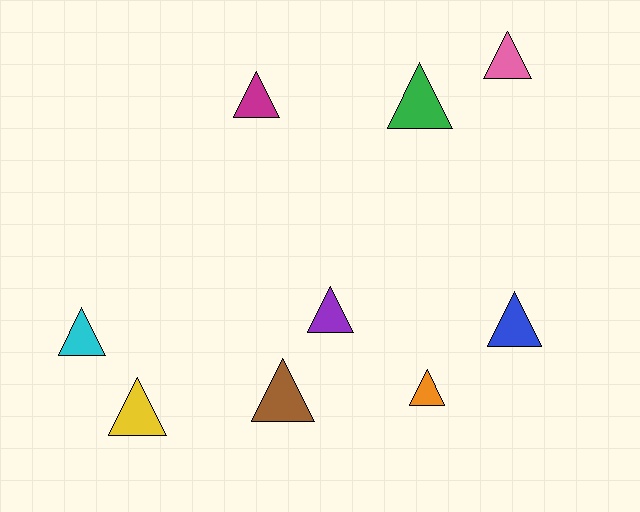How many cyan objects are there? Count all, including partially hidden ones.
There is 1 cyan object.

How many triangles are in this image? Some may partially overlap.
There are 9 triangles.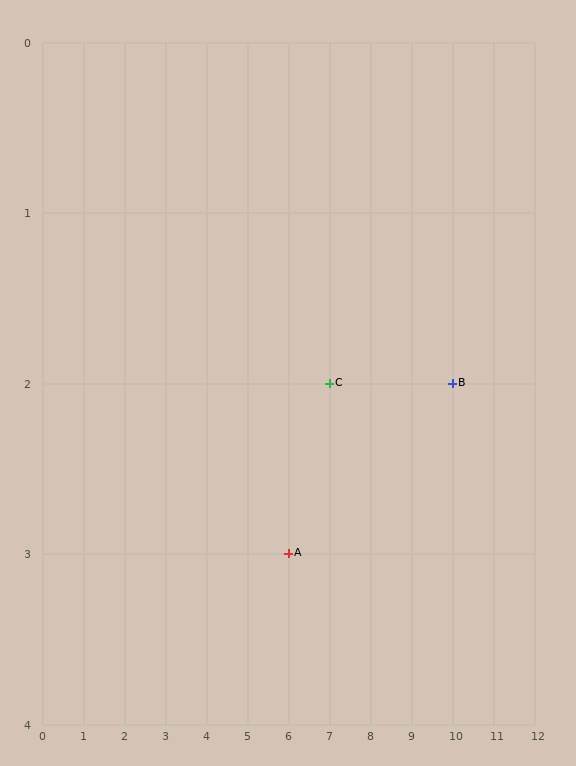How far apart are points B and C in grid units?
Points B and C are 3 columns apart.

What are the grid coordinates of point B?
Point B is at grid coordinates (10, 2).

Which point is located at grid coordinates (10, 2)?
Point B is at (10, 2).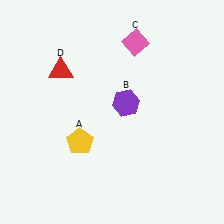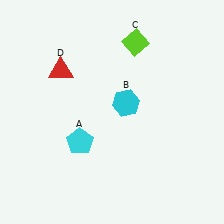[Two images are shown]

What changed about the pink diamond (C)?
In Image 1, C is pink. In Image 2, it changed to lime.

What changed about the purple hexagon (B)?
In Image 1, B is purple. In Image 2, it changed to cyan.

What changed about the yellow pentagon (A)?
In Image 1, A is yellow. In Image 2, it changed to cyan.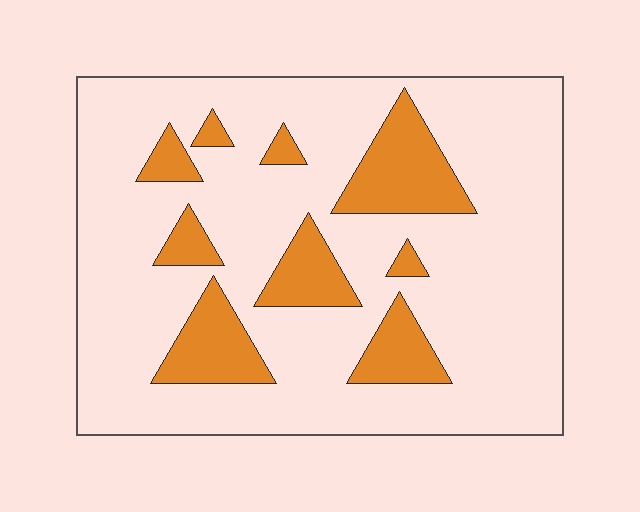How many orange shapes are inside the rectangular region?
9.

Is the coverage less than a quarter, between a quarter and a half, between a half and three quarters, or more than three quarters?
Less than a quarter.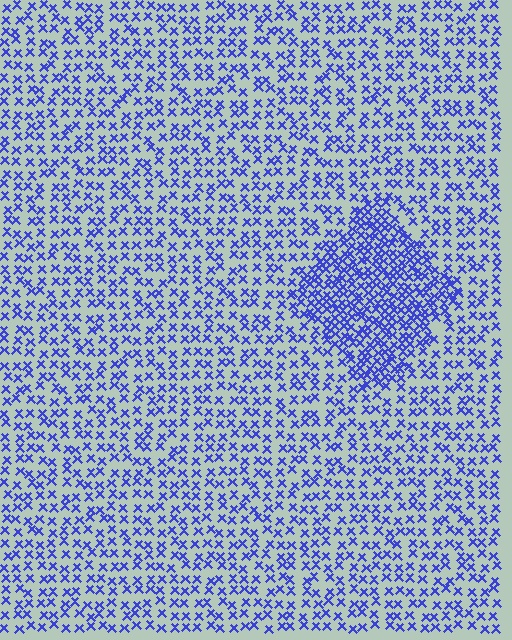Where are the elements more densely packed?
The elements are more densely packed inside the diamond boundary.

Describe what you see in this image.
The image contains small blue elements arranged at two different densities. A diamond-shaped region is visible where the elements are more densely packed than the surrounding area.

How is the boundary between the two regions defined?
The boundary is defined by a change in element density (approximately 2.1x ratio). All elements are the same color, size, and shape.